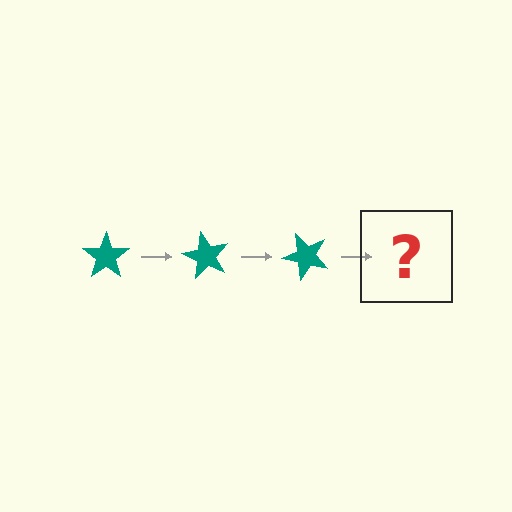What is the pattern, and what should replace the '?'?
The pattern is that the star rotates 60 degrees each step. The '?' should be a teal star rotated 180 degrees.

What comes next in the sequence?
The next element should be a teal star rotated 180 degrees.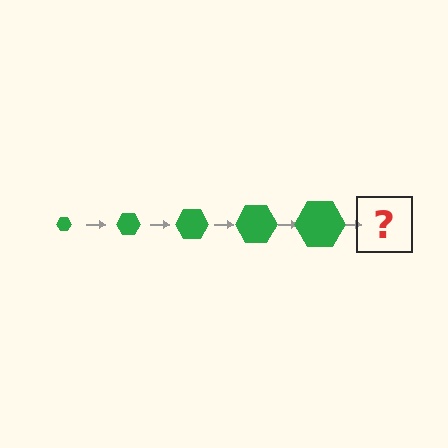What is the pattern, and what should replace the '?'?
The pattern is that the hexagon gets progressively larger each step. The '?' should be a green hexagon, larger than the previous one.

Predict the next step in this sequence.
The next step is a green hexagon, larger than the previous one.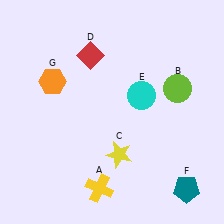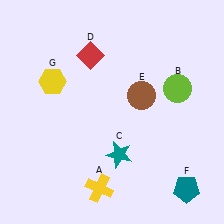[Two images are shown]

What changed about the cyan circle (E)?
In Image 1, E is cyan. In Image 2, it changed to brown.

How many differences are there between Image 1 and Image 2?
There are 3 differences between the two images.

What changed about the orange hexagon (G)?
In Image 1, G is orange. In Image 2, it changed to yellow.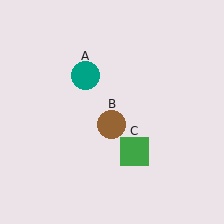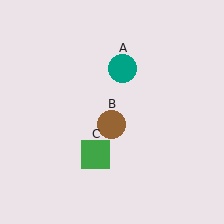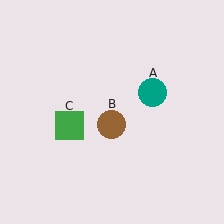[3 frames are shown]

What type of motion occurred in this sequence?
The teal circle (object A), green square (object C) rotated clockwise around the center of the scene.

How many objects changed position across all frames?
2 objects changed position: teal circle (object A), green square (object C).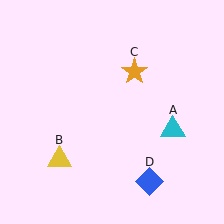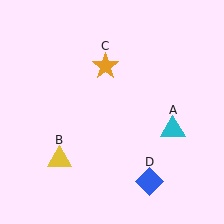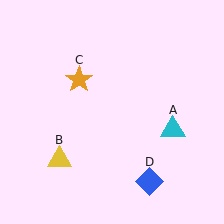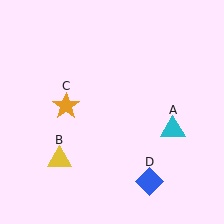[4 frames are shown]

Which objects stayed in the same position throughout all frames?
Cyan triangle (object A) and yellow triangle (object B) and blue diamond (object D) remained stationary.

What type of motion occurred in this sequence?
The orange star (object C) rotated counterclockwise around the center of the scene.